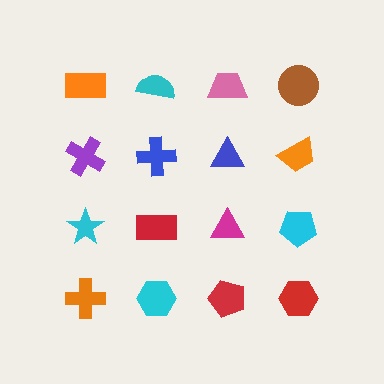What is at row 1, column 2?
A cyan semicircle.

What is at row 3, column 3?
A magenta triangle.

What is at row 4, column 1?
An orange cross.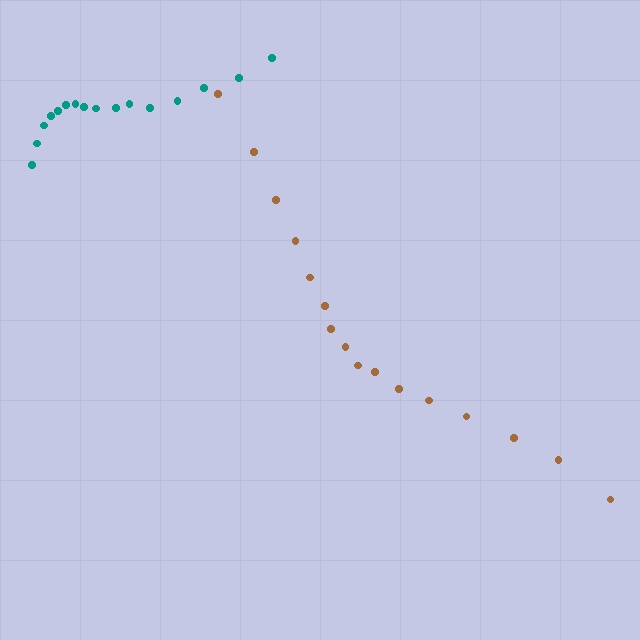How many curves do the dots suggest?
There are 2 distinct paths.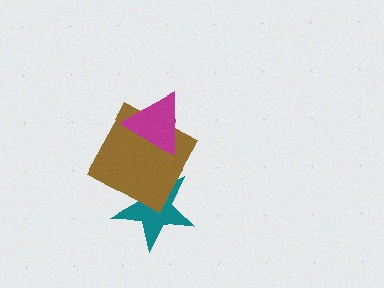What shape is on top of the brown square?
The magenta triangle is on top of the brown square.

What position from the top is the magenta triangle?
The magenta triangle is 1st from the top.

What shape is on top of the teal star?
The brown square is on top of the teal star.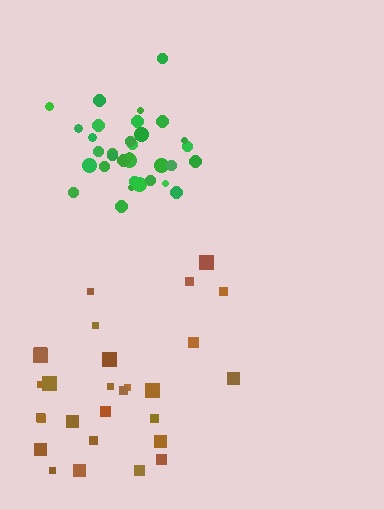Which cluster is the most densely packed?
Green.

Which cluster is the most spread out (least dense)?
Brown.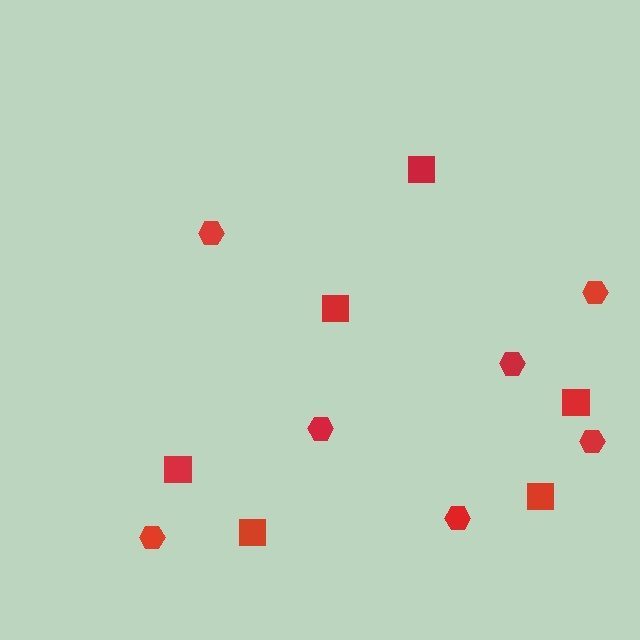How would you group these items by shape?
There are 2 groups: one group of squares (6) and one group of hexagons (7).